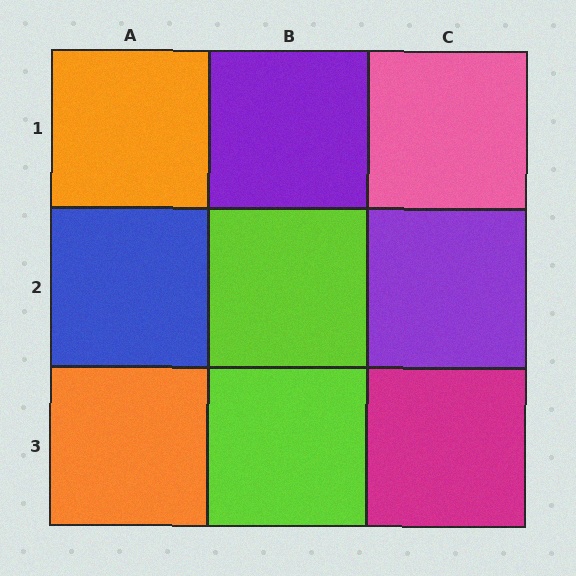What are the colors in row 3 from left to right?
Orange, lime, magenta.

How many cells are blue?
1 cell is blue.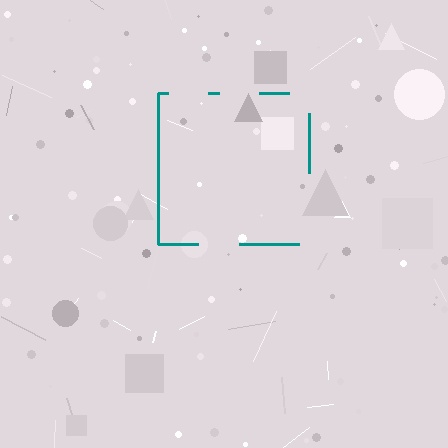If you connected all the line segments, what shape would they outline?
They would outline a square.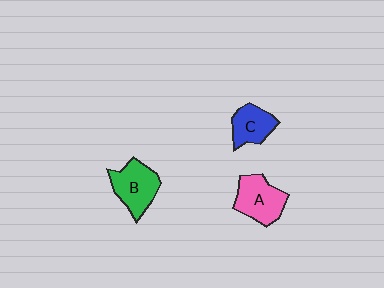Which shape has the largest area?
Shape B (green).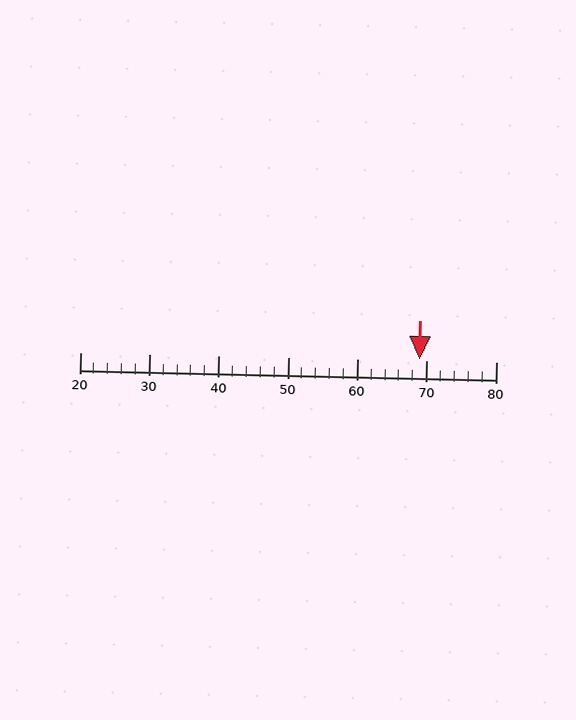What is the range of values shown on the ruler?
The ruler shows values from 20 to 80.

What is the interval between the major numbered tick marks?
The major tick marks are spaced 10 units apart.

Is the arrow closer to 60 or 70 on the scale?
The arrow is closer to 70.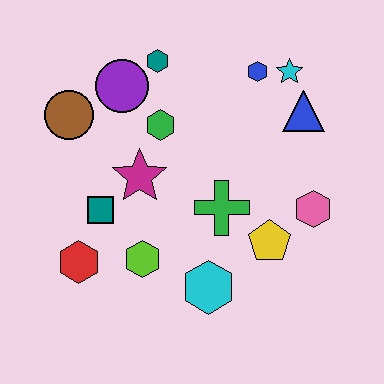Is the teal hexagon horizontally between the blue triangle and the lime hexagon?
Yes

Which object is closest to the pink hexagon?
The yellow pentagon is closest to the pink hexagon.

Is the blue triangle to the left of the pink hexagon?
Yes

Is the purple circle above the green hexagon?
Yes